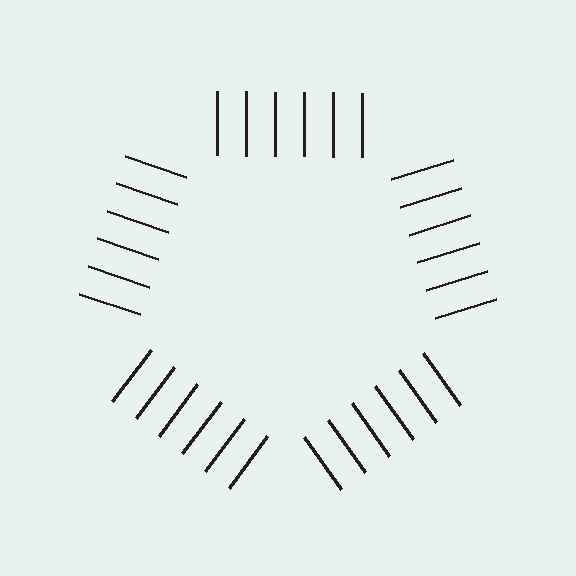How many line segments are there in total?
30 — 6 along each of the 5 edges.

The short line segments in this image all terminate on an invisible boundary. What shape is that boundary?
An illusory pentagon — the line segments terminate on its edges but no continuous stroke is drawn.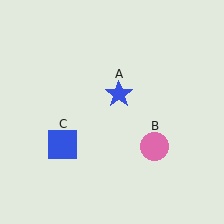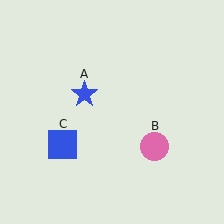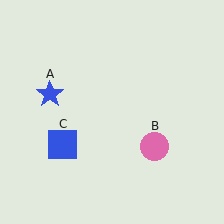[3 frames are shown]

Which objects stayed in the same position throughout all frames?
Pink circle (object B) and blue square (object C) remained stationary.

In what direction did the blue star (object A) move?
The blue star (object A) moved left.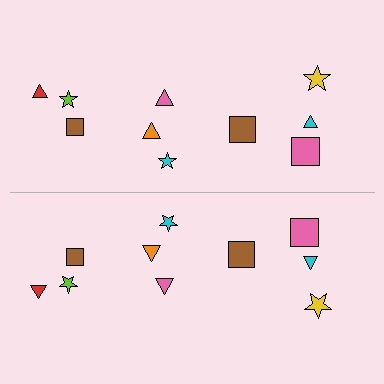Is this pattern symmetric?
Yes, this pattern has bilateral (reflection) symmetry.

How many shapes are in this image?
There are 20 shapes in this image.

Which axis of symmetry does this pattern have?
The pattern has a horizontal axis of symmetry running through the center of the image.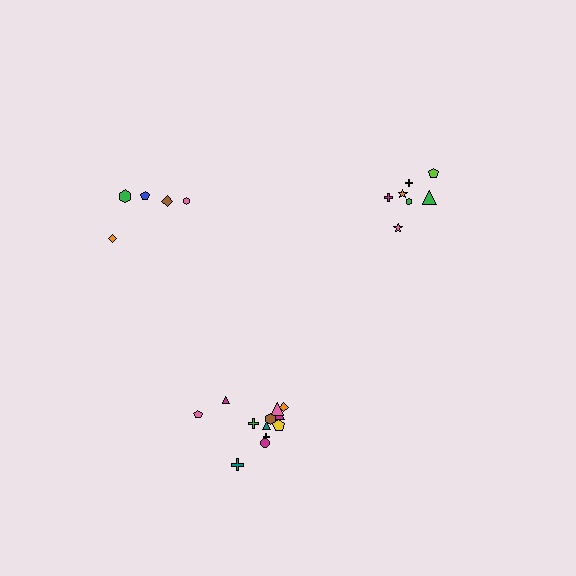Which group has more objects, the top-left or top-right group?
The top-right group.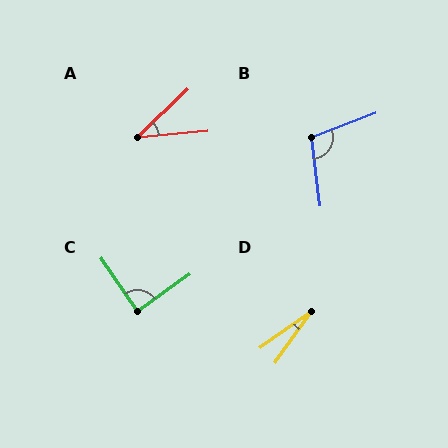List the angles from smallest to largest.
D (19°), A (39°), C (89°), B (104°).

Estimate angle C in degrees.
Approximately 89 degrees.